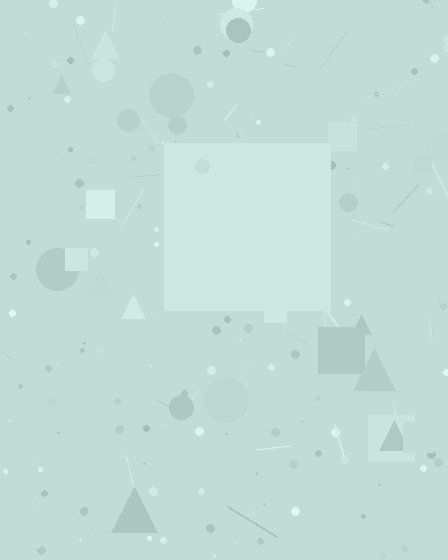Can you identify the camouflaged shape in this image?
The camouflaged shape is a square.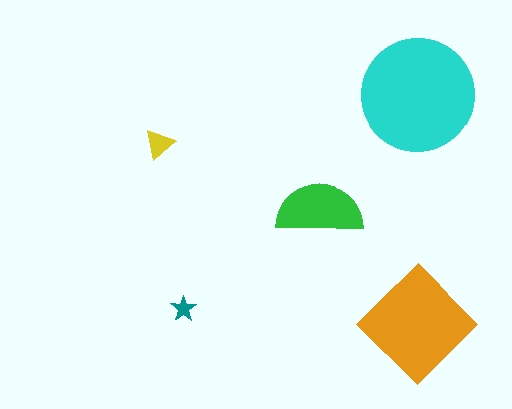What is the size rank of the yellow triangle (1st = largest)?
4th.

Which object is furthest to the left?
The yellow triangle is leftmost.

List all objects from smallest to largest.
The teal star, the yellow triangle, the green semicircle, the orange diamond, the cyan circle.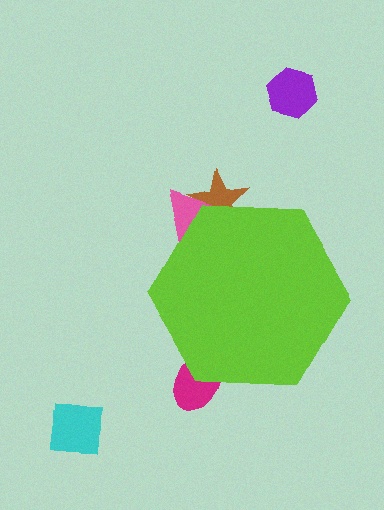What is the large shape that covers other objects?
A lime hexagon.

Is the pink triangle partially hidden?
Yes, the pink triangle is partially hidden behind the lime hexagon.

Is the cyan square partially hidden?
No, the cyan square is fully visible.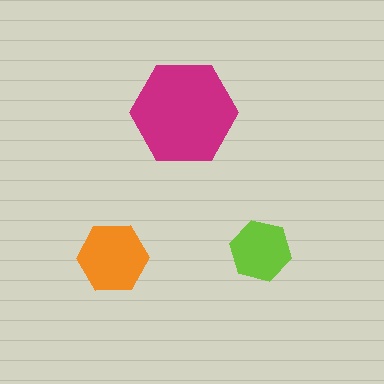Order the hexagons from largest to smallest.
the magenta one, the orange one, the lime one.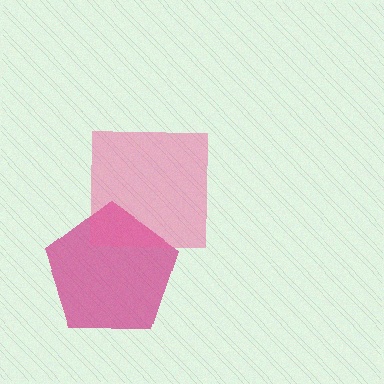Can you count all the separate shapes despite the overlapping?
Yes, there are 2 separate shapes.